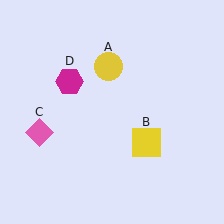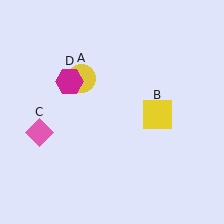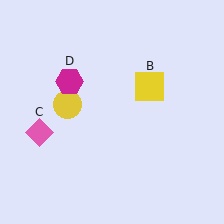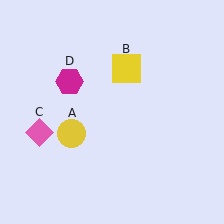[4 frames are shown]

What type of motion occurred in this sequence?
The yellow circle (object A), yellow square (object B) rotated counterclockwise around the center of the scene.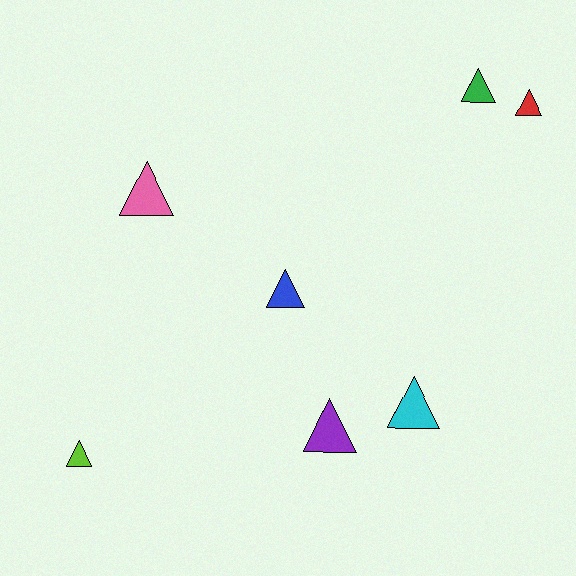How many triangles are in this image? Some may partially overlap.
There are 7 triangles.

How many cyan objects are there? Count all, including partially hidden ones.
There is 1 cyan object.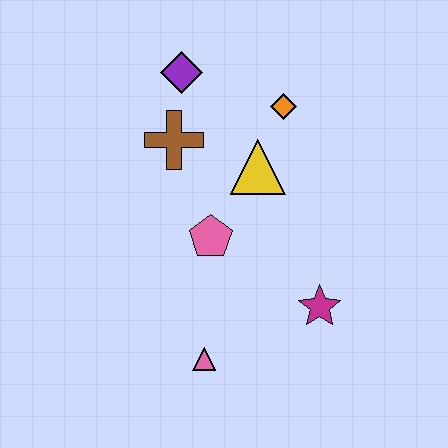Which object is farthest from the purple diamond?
The pink triangle is farthest from the purple diamond.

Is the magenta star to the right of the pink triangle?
Yes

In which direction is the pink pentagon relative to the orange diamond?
The pink pentagon is below the orange diamond.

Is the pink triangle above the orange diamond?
No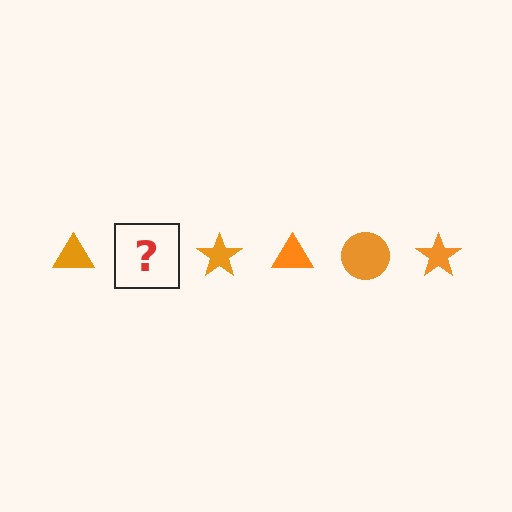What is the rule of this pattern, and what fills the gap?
The rule is that the pattern cycles through triangle, circle, star shapes in orange. The gap should be filled with an orange circle.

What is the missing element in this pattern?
The missing element is an orange circle.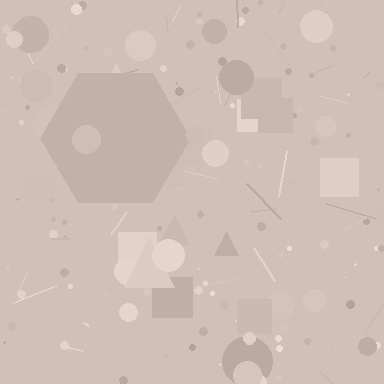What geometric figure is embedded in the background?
A hexagon is embedded in the background.